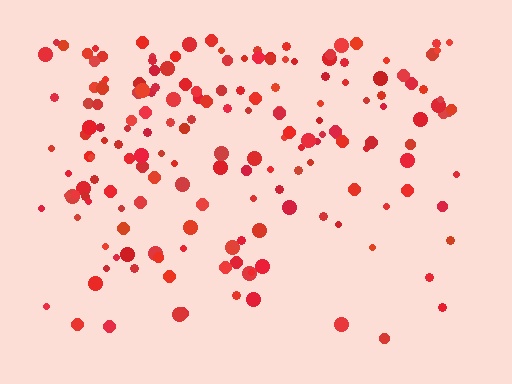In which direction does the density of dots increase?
From bottom to top, with the top side densest.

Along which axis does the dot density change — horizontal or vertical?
Vertical.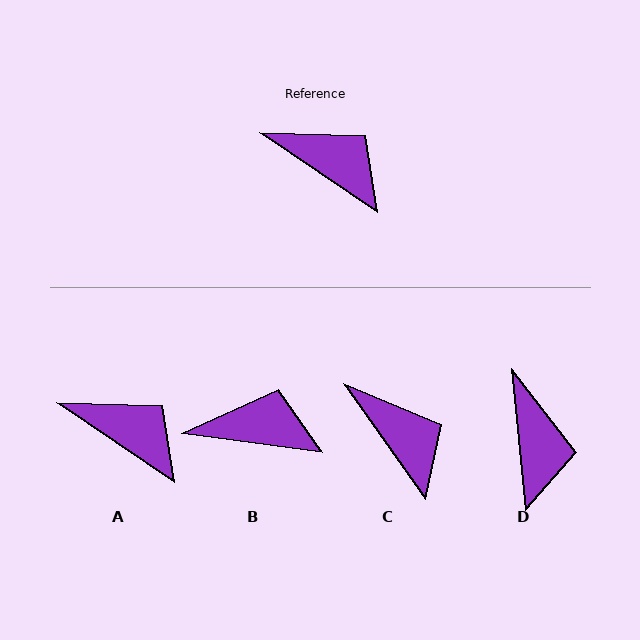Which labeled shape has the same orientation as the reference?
A.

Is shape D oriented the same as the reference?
No, it is off by about 50 degrees.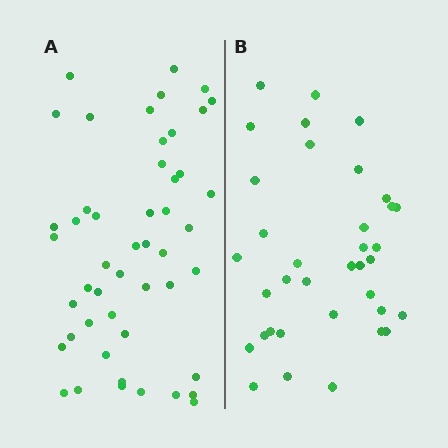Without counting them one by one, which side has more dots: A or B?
Region A (the left region) has more dots.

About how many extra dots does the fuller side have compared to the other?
Region A has approximately 15 more dots than region B.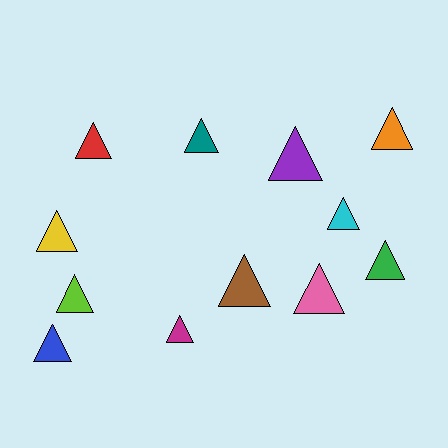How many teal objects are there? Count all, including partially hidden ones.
There is 1 teal object.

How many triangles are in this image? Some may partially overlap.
There are 12 triangles.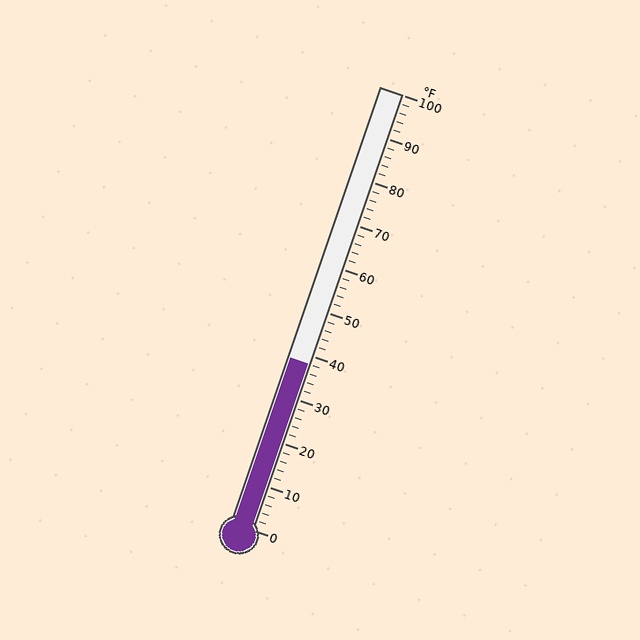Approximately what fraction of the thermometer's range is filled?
The thermometer is filled to approximately 40% of its range.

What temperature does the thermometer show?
The thermometer shows approximately 38°F.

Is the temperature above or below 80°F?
The temperature is below 80°F.